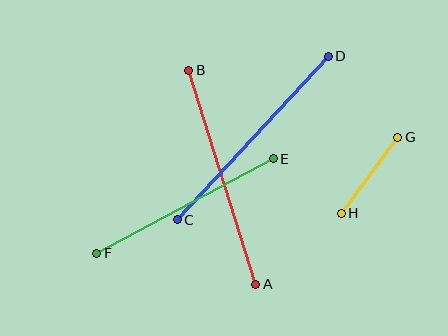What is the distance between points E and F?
The distance is approximately 200 pixels.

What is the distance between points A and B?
The distance is approximately 224 pixels.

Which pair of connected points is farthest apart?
Points A and B are farthest apart.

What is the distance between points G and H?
The distance is approximately 95 pixels.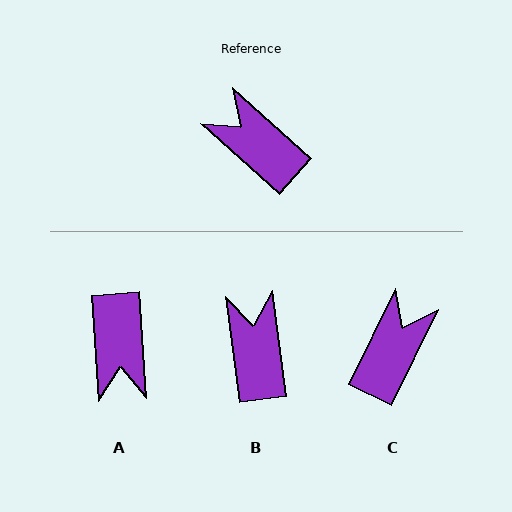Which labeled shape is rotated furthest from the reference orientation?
A, about 136 degrees away.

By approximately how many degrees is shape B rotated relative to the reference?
Approximately 41 degrees clockwise.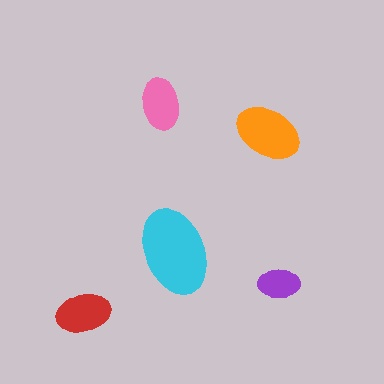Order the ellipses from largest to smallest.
the cyan one, the orange one, the red one, the pink one, the purple one.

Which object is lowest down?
The red ellipse is bottommost.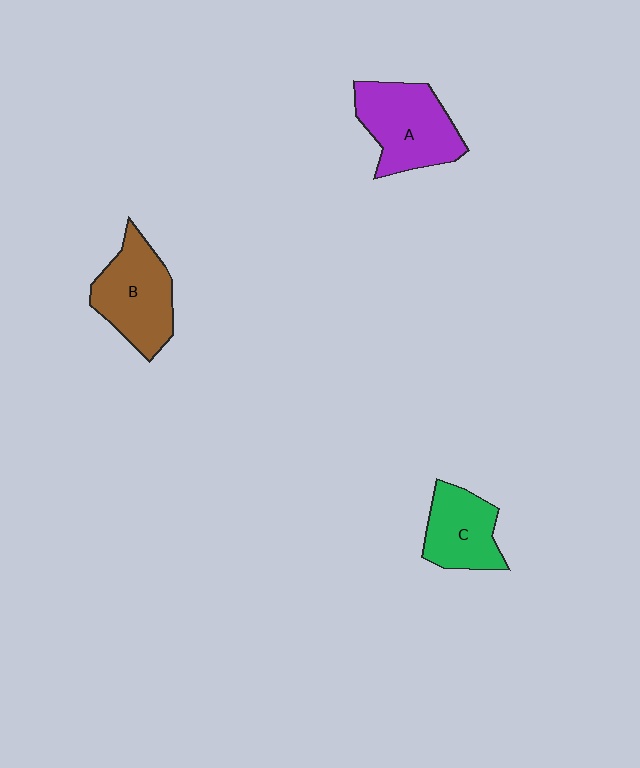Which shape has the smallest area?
Shape C (green).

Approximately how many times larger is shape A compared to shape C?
Approximately 1.4 times.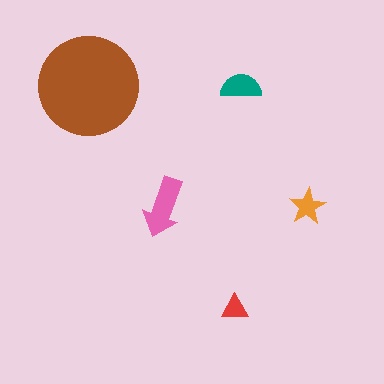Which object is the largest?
The brown circle.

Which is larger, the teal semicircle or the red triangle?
The teal semicircle.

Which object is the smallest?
The red triangle.